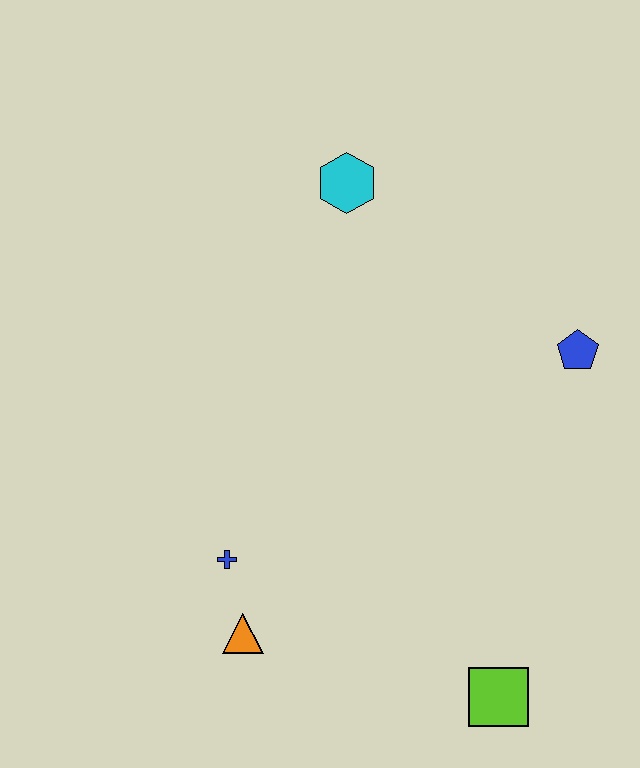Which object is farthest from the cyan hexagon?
The lime square is farthest from the cyan hexagon.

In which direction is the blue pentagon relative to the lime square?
The blue pentagon is above the lime square.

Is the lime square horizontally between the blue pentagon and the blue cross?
Yes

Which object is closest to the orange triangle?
The blue cross is closest to the orange triangle.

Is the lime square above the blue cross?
No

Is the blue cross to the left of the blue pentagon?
Yes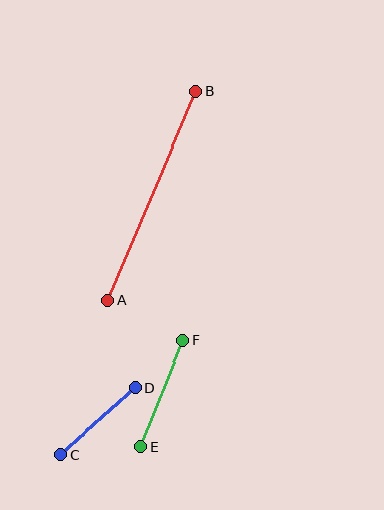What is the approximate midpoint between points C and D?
The midpoint is at approximately (98, 421) pixels.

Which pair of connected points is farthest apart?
Points A and B are farthest apart.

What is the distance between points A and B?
The distance is approximately 227 pixels.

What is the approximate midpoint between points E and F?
The midpoint is at approximately (162, 394) pixels.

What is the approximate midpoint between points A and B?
The midpoint is at approximately (152, 196) pixels.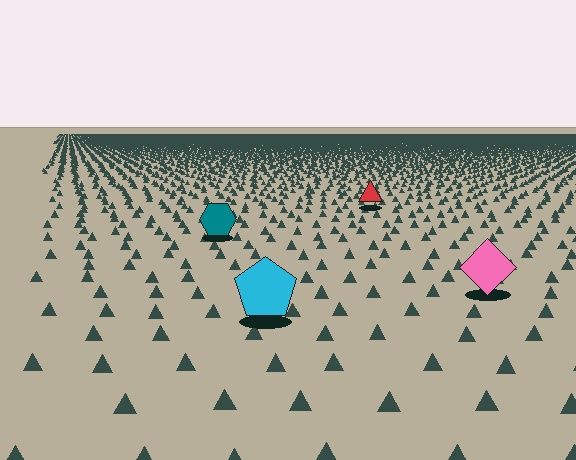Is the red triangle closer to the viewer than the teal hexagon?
No. The teal hexagon is closer — you can tell from the texture gradient: the ground texture is coarser near it.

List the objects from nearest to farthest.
From nearest to farthest: the cyan pentagon, the pink diamond, the teal hexagon, the red triangle.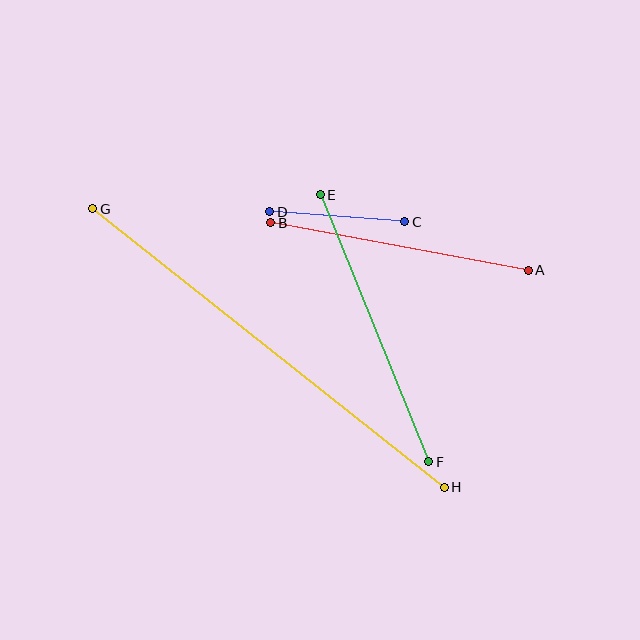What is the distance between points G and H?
The distance is approximately 449 pixels.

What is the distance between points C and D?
The distance is approximately 135 pixels.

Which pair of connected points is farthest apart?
Points G and H are farthest apart.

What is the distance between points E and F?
The distance is approximately 288 pixels.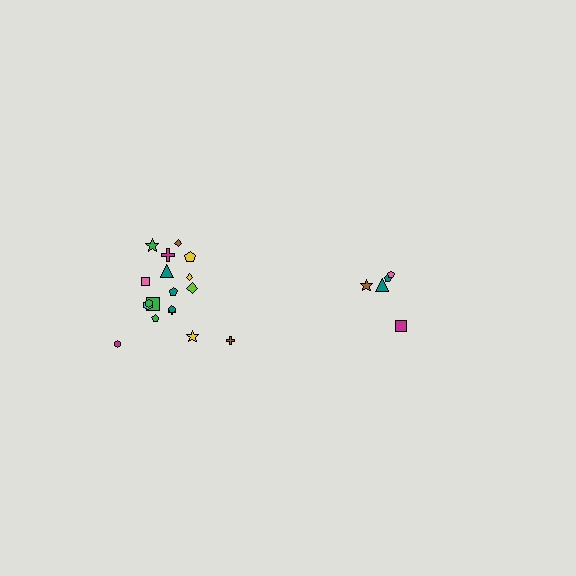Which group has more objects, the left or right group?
The left group.